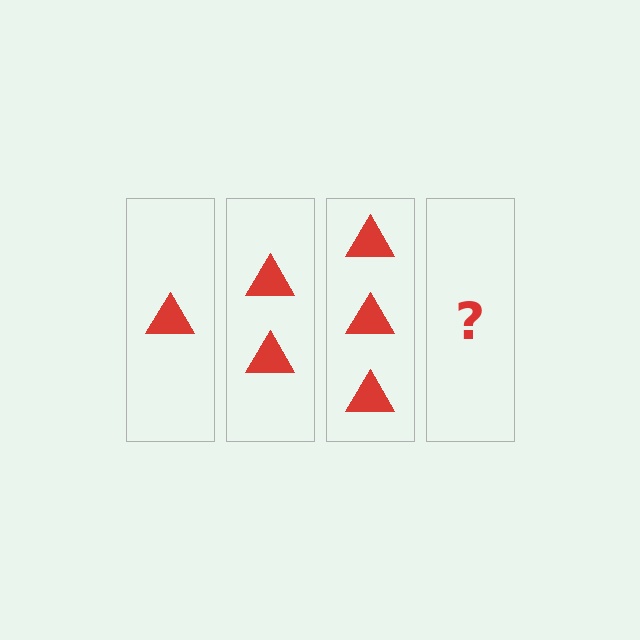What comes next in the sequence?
The next element should be 4 triangles.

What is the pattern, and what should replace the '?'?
The pattern is that each step adds one more triangle. The '?' should be 4 triangles.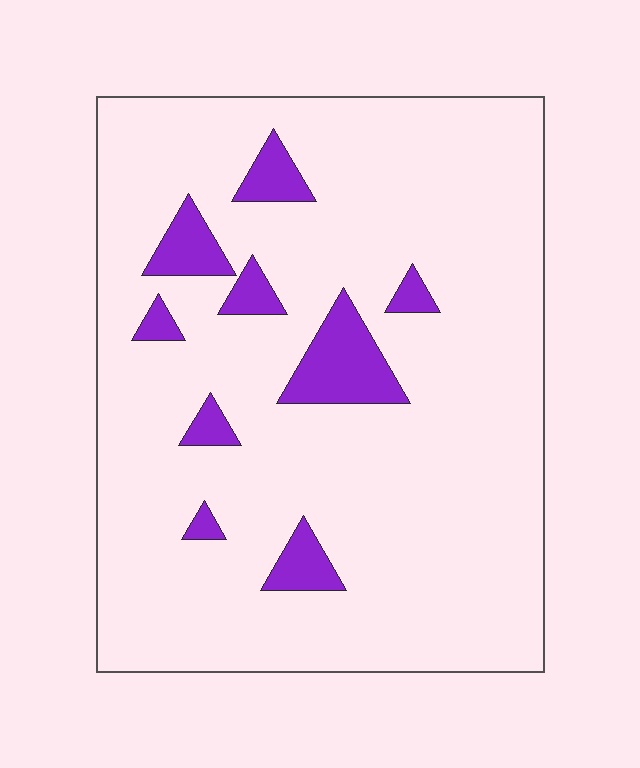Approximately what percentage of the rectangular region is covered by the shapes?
Approximately 10%.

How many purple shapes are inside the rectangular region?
9.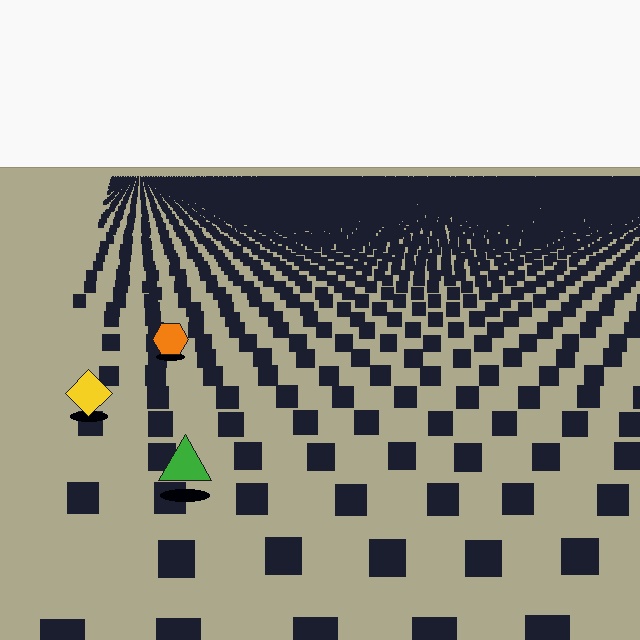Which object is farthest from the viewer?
The orange hexagon is farthest from the viewer. It appears smaller and the ground texture around it is denser.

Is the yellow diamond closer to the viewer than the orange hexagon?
Yes. The yellow diamond is closer — you can tell from the texture gradient: the ground texture is coarser near it.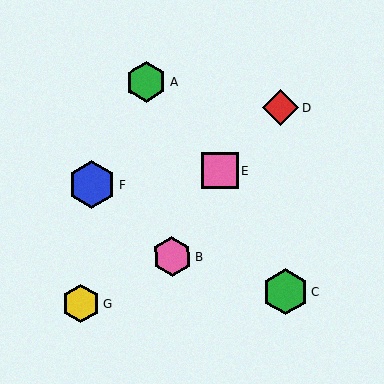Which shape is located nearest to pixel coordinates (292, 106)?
The red diamond (labeled D) at (281, 108) is nearest to that location.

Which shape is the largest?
The blue hexagon (labeled F) is the largest.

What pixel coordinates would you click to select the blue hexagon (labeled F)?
Click at (92, 184) to select the blue hexagon F.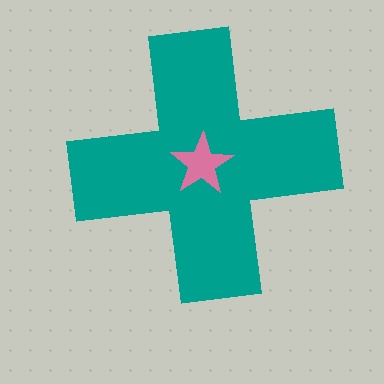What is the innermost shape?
The pink star.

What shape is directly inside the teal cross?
The pink star.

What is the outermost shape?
The teal cross.